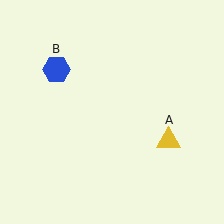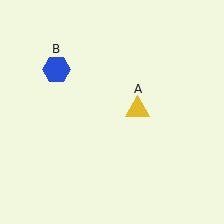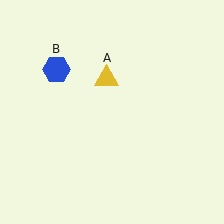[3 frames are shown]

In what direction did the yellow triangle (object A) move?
The yellow triangle (object A) moved up and to the left.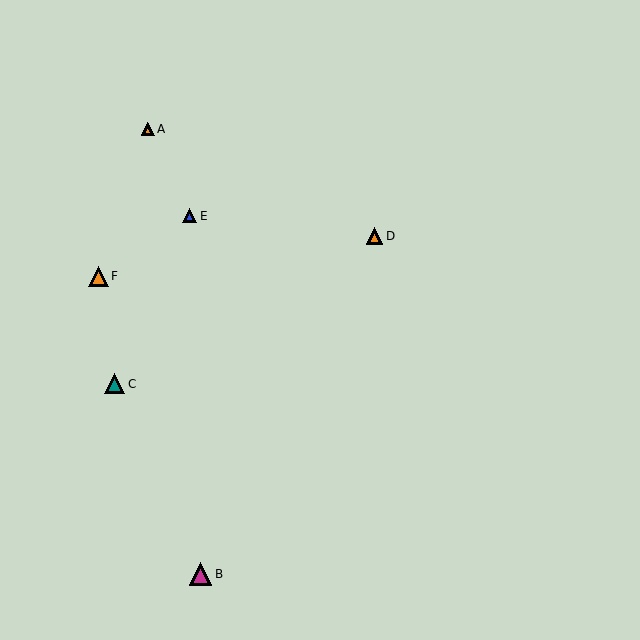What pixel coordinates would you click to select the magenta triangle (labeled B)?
Click at (201, 574) to select the magenta triangle B.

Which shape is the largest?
The magenta triangle (labeled B) is the largest.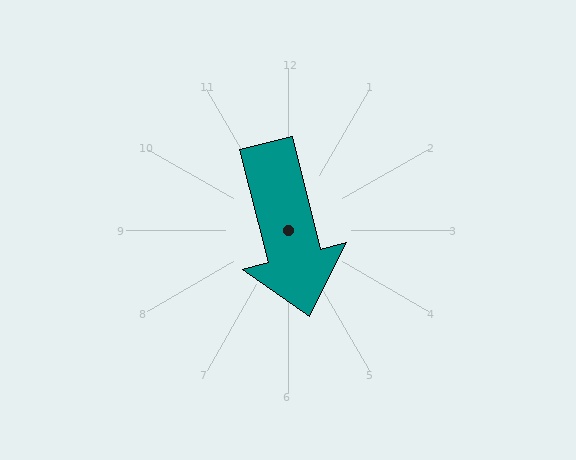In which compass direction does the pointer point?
South.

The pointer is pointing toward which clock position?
Roughly 6 o'clock.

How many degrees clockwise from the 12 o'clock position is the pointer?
Approximately 166 degrees.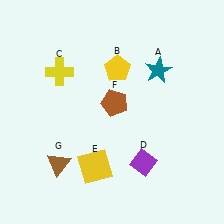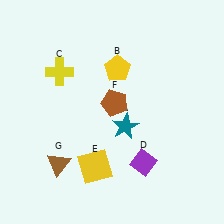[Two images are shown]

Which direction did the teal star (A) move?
The teal star (A) moved down.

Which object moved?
The teal star (A) moved down.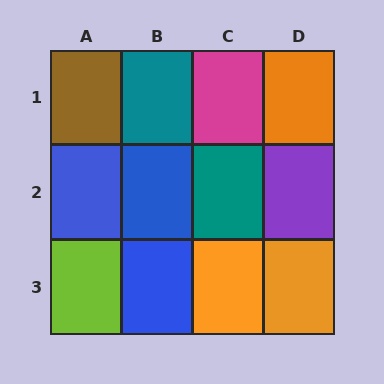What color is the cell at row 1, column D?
Orange.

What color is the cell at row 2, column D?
Purple.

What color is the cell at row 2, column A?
Blue.